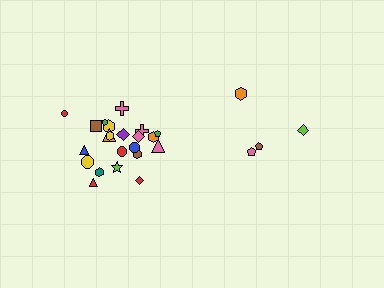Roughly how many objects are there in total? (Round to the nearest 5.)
Roughly 25 objects in total.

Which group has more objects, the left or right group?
The left group.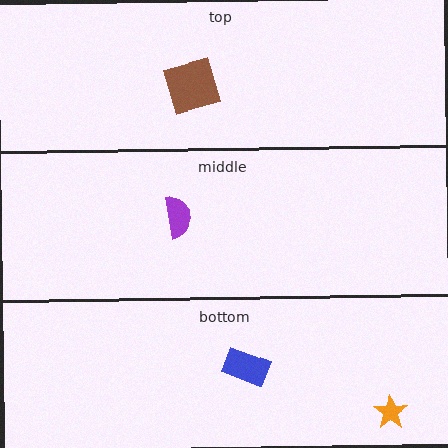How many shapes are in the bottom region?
2.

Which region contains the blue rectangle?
The bottom region.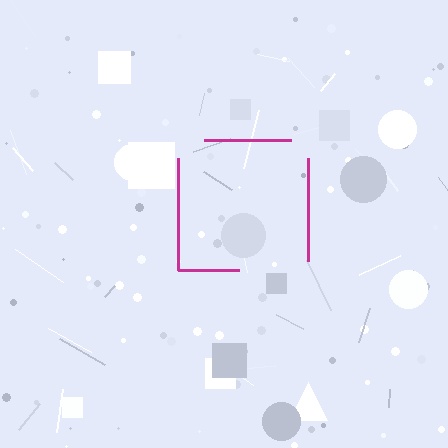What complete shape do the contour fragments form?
The contour fragments form a square.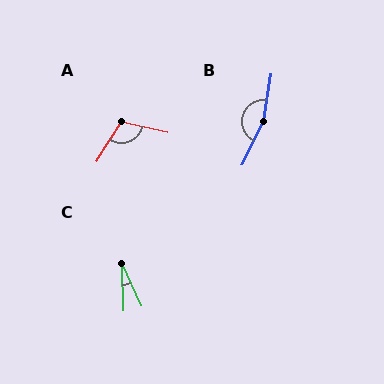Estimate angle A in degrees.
Approximately 110 degrees.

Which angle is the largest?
B, at approximately 163 degrees.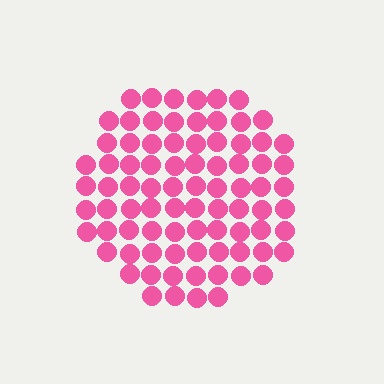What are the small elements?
The small elements are circles.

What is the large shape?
The large shape is a circle.